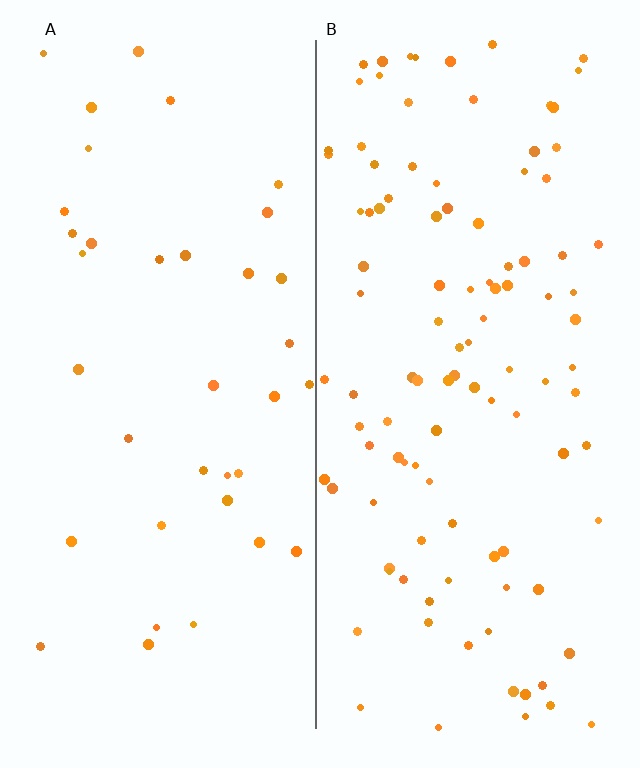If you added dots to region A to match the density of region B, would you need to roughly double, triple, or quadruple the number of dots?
Approximately triple.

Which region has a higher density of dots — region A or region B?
B (the right).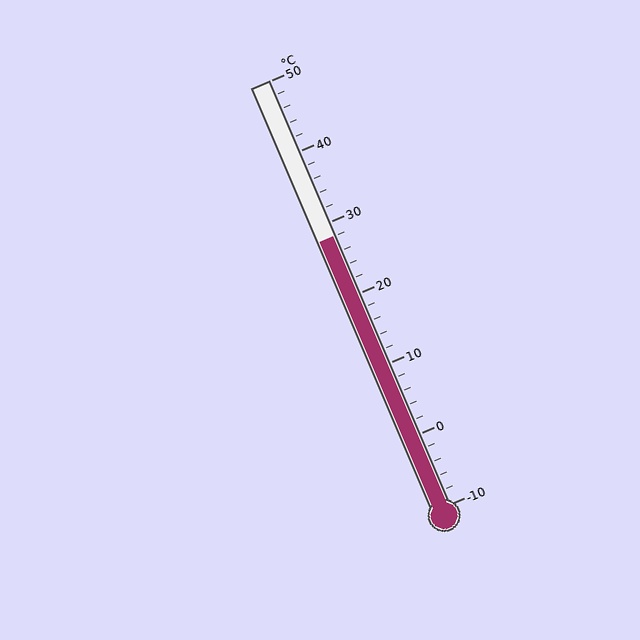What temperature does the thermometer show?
The thermometer shows approximately 28°C.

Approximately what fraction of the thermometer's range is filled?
The thermometer is filled to approximately 65% of its range.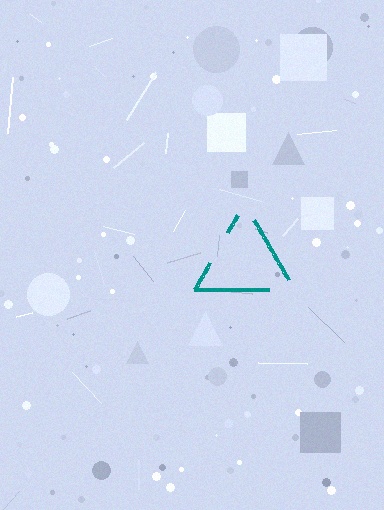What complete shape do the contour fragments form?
The contour fragments form a triangle.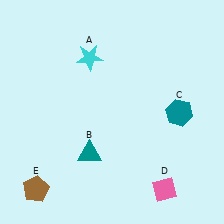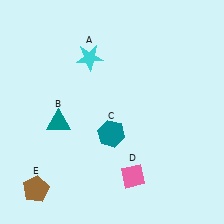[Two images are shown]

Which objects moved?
The objects that moved are: the teal triangle (B), the teal hexagon (C), the pink diamond (D).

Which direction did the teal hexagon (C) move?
The teal hexagon (C) moved left.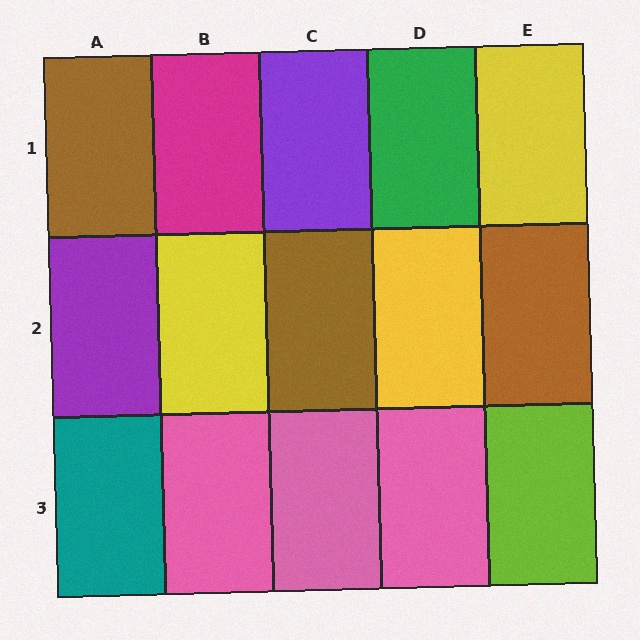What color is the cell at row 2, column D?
Yellow.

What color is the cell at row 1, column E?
Yellow.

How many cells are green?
1 cell is green.